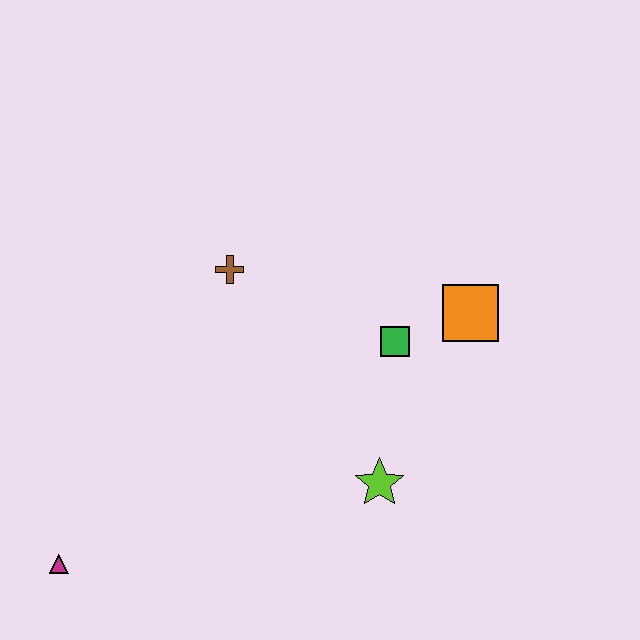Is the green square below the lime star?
No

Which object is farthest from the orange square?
The magenta triangle is farthest from the orange square.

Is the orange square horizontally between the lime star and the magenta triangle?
No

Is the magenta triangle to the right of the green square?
No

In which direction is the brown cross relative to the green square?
The brown cross is to the left of the green square.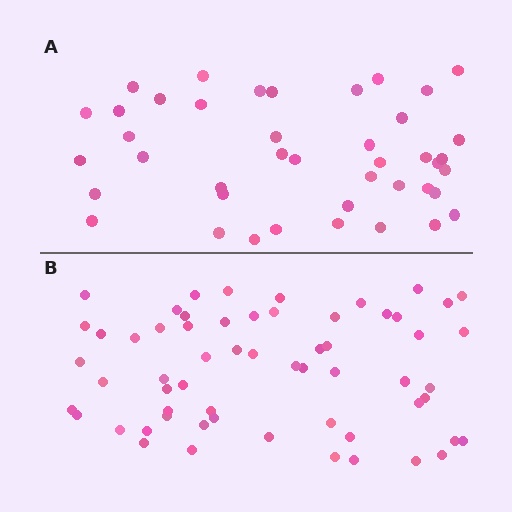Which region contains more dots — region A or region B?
Region B (the bottom region) has more dots.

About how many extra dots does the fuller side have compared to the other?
Region B has approximately 20 more dots than region A.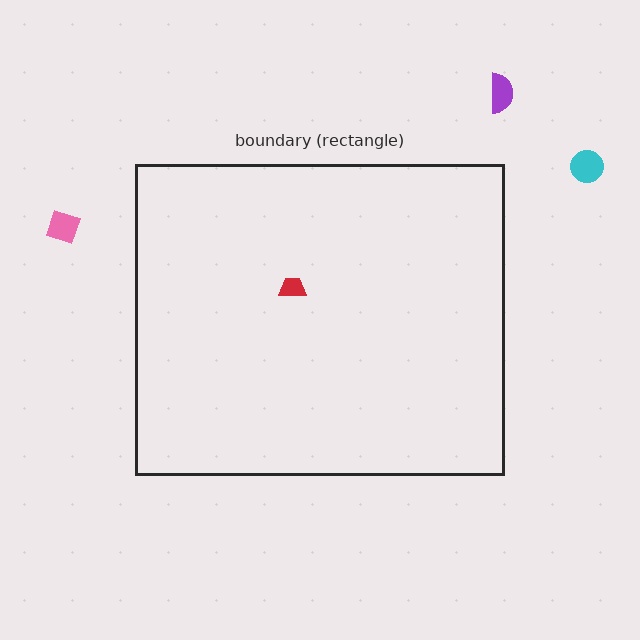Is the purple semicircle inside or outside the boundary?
Outside.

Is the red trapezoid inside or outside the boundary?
Inside.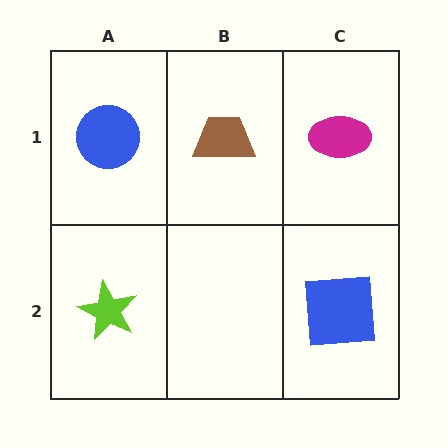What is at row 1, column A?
A blue circle.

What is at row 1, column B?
A brown trapezoid.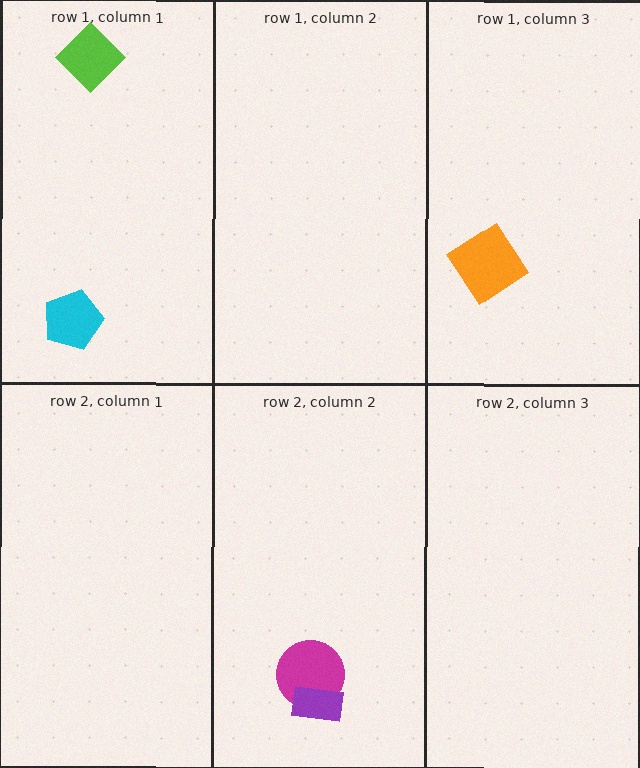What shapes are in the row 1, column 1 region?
The lime diamond, the cyan pentagon.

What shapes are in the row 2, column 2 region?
The magenta circle, the purple rectangle.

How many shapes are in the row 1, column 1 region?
2.